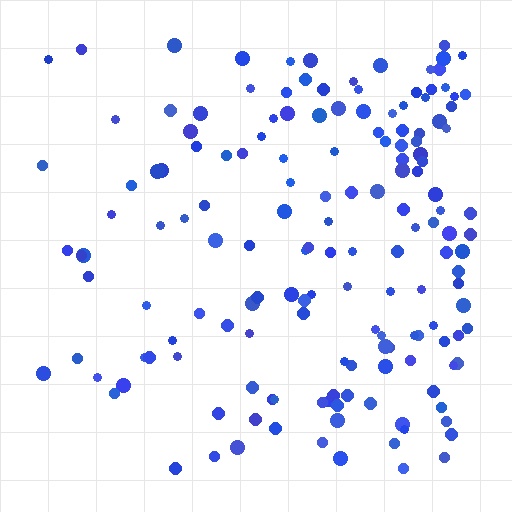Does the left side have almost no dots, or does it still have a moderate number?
Still a moderate number, just noticeably fewer than the right.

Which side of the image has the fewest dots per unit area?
The left.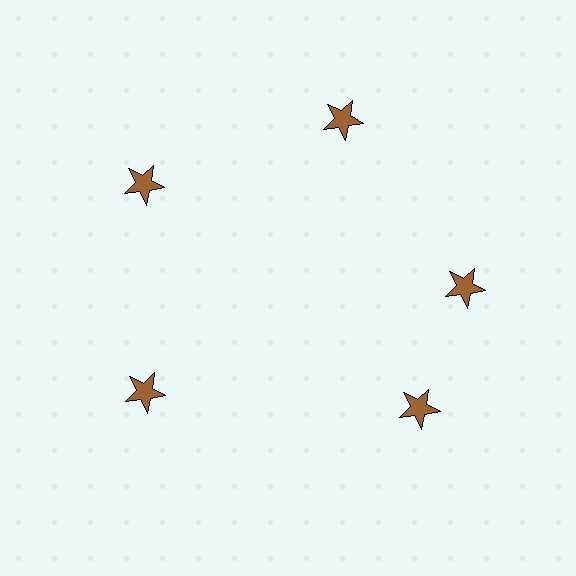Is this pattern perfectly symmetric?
No. The 5 brown stars are arranged in a ring, but one element near the 5 o'clock position is rotated out of alignment along the ring, breaking the 5-fold rotational symmetry.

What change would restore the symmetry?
The symmetry would be restored by rotating it back into even spacing with its neighbors so that all 5 stars sit at equal angles and equal distance from the center.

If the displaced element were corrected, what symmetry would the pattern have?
It would have 5-fold rotational symmetry — the pattern would map onto itself every 72 degrees.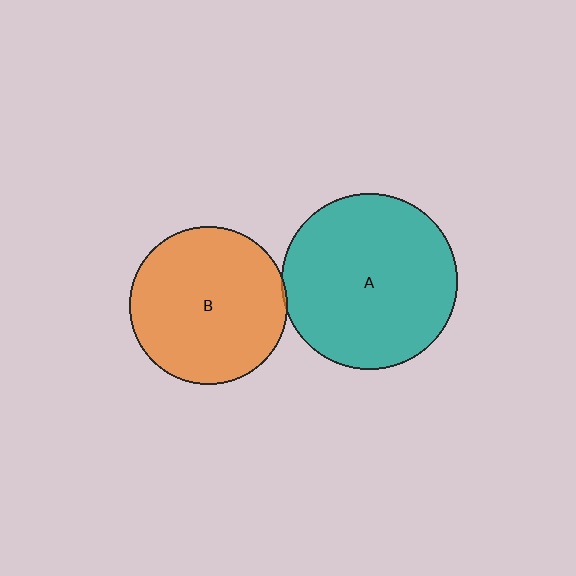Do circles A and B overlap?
Yes.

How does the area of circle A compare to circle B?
Approximately 1.2 times.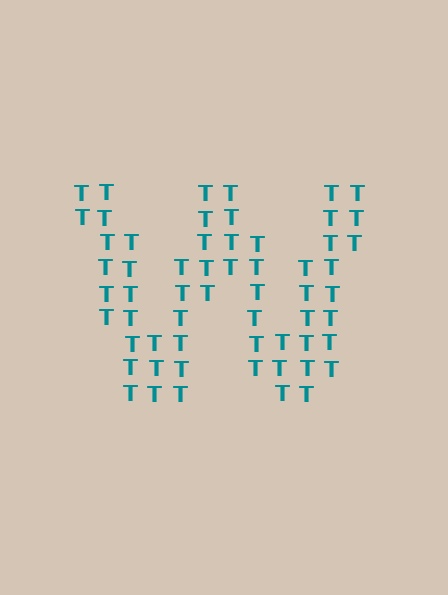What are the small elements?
The small elements are letter T's.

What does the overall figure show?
The overall figure shows the letter W.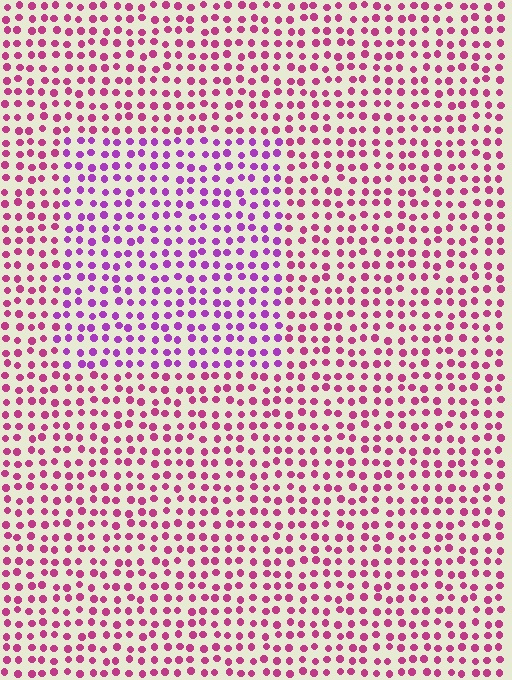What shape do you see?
I see a rectangle.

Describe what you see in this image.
The image is filled with small magenta elements in a uniform arrangement. A rectangle-shaped region is visible where the elements are tinted to a slightly different hue, forming a subtle color boundary.